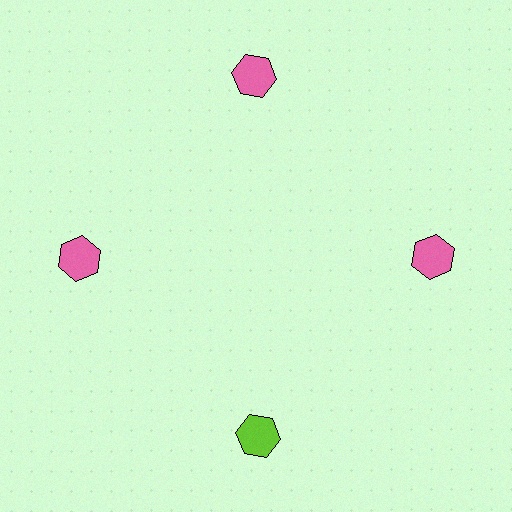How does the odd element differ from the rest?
It has a different color: lime instead of pink.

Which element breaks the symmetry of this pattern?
The lime hexagon at roughly the 6 o'clock position breaks the symmetry. All other shapes are pink hexagons.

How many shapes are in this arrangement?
There are 4 shapes arranged in a ring pattern.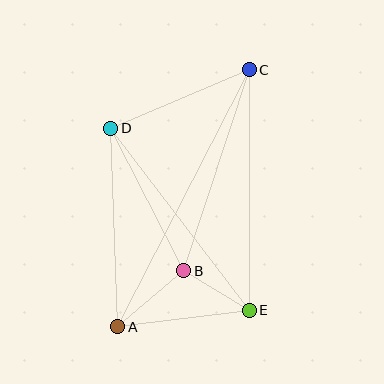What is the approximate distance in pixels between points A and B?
The distance between A and B is approximately 87 pixels.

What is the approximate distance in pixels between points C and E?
The distance between C and E is approximately 241 pixels.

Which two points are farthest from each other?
Points A and C are farthest from each other.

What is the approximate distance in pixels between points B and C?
The distance between B and C is approximately 211 pixels.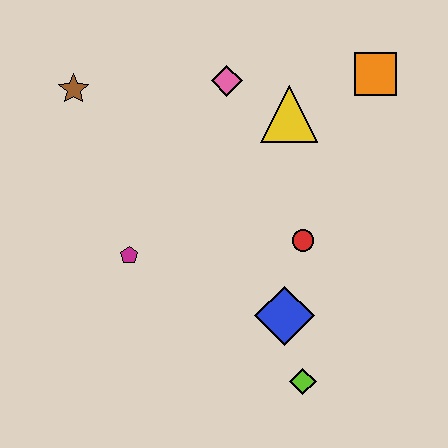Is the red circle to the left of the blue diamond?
No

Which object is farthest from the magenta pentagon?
The orange square is farthest from the magenta pentagon.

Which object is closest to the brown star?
The pink diamond is closest to the brown star.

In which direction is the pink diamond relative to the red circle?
The pink diamond is above the red circle.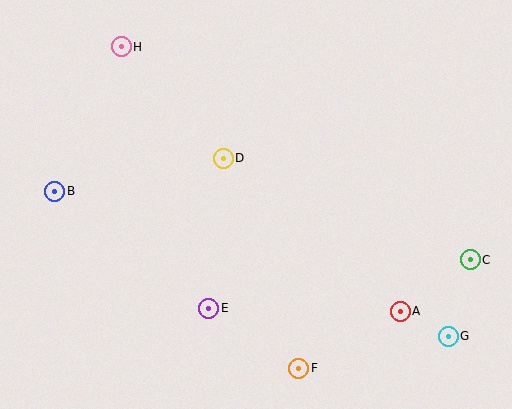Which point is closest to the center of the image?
Point D at (223, 158) is closest to the center.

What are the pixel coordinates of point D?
Point D is at (223, 158).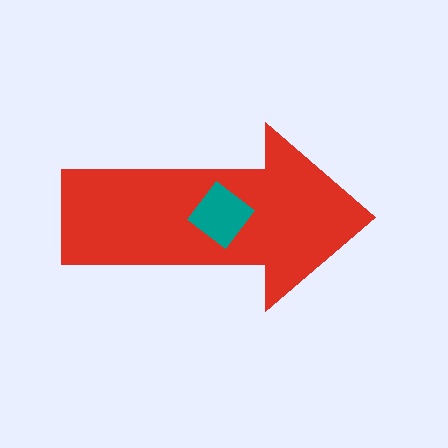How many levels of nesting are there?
2.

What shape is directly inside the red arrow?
The teal diamond.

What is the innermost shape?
The teal diamond.